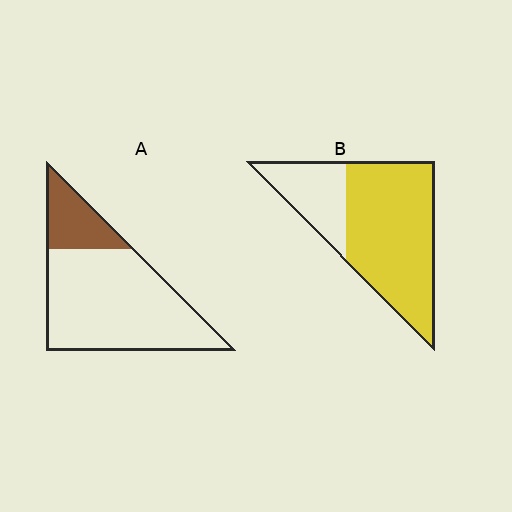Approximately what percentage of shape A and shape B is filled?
A is approximately 20% and B is approximately 70%.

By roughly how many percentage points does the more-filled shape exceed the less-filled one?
By roughly 50 percentage points (B over A).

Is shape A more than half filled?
No.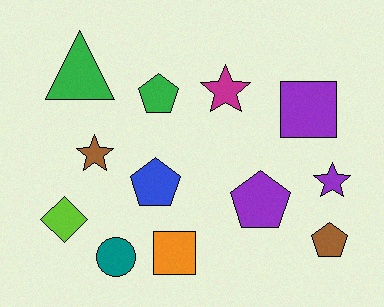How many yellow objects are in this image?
There are no yellow objects.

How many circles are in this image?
There is 1 circle.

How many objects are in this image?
There are 12 objects.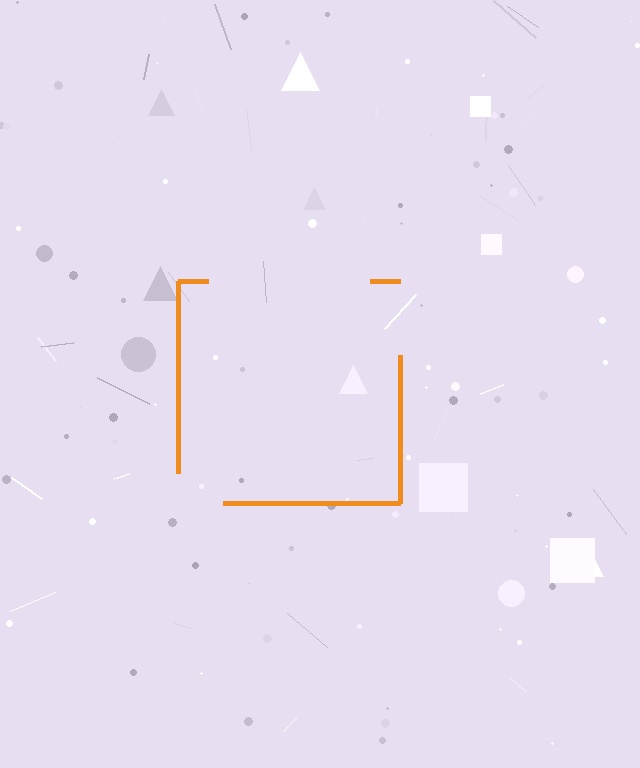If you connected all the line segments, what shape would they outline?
They would outline a square.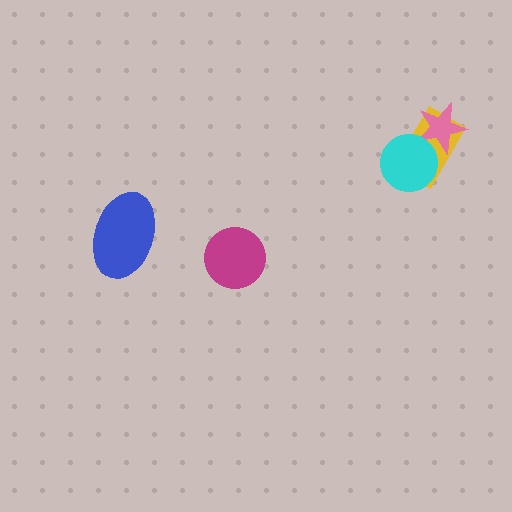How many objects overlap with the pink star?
2 objects overlap with the pink star.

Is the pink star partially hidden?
Yes, it is partially covered by another shape.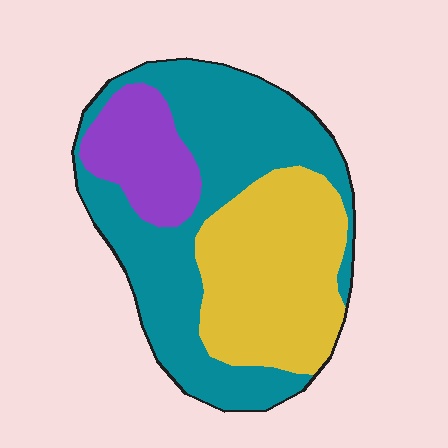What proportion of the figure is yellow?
Yellow covers roughly 35% of the figure.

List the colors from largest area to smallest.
From largest to smallest: teal, yellow, purple.